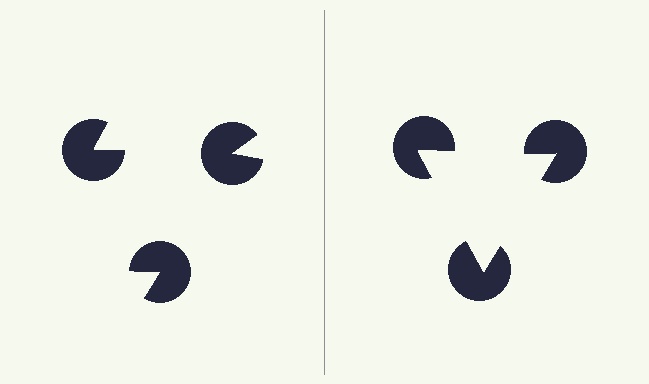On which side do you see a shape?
An illusory triangle appears on the right side. On the left side the wedge cuts are rotated, so no coherent shape forms.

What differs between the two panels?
The pac-man discs are positioned identically on both sides; only the wedge orientations differ. On the right they align to a triangle; on the left they are misaligned.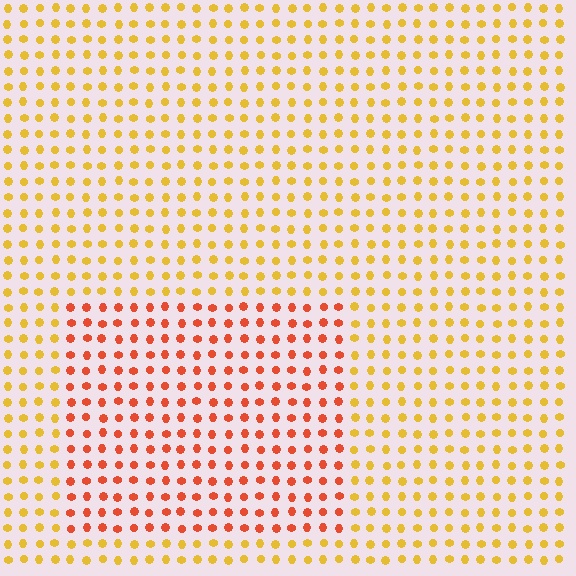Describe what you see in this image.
The image is filled with small yellow elements in a uniform arrangement. A rectangle-shaped region is visible where the elements are tinted to a slightly different hue, forming a subtle color boundary.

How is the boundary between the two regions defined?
The boundary is defined purely by a slight shift in hue (about 38 degrees). Spacing, size, and orientation are identical on both sides.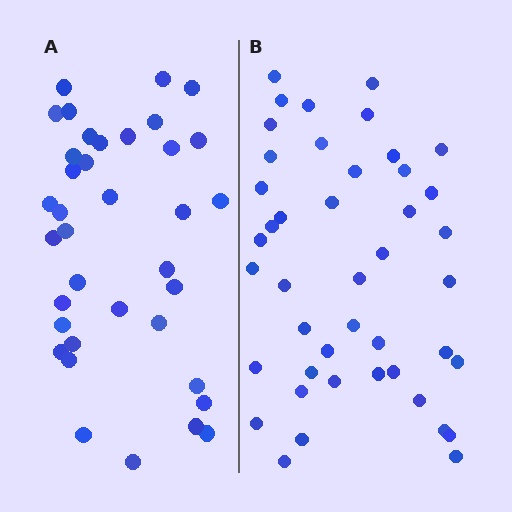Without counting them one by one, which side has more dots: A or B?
Region B (the right region) has more dots.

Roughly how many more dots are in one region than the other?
Region B has roughly 8 or so more dots than region A.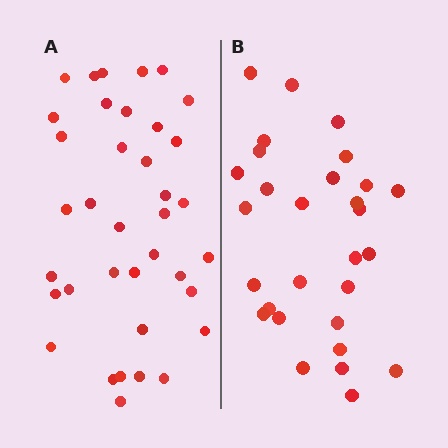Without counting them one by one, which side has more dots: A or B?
Region A (the left region) has more dots.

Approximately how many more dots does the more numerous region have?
Region A has roughly 8 or so more dots than region B.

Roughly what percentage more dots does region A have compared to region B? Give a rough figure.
About 30% more.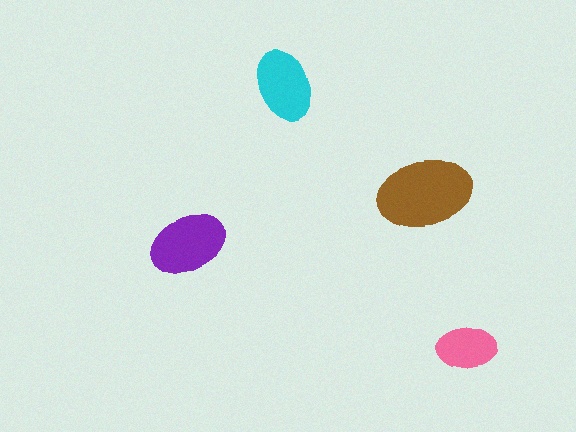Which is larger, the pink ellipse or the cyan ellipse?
The cyan one.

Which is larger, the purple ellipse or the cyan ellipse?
The purple one.